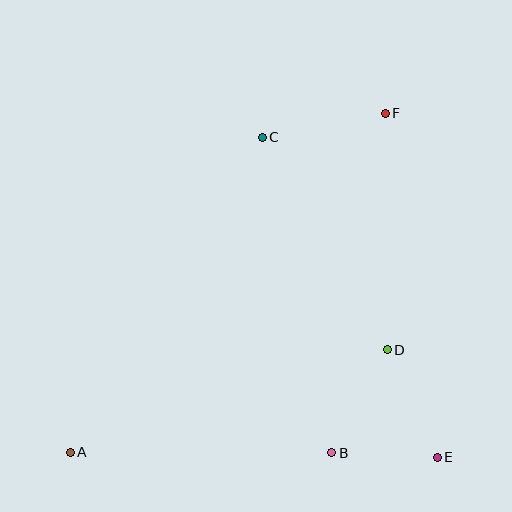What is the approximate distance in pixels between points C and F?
The distance between C and F is approximately 126 pixels.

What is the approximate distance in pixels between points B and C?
The distance between B and C is approximately 323 pixels.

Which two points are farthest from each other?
Points A and F are farthest from each other.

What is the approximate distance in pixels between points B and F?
The distance between B and F is approximately 343 pixels.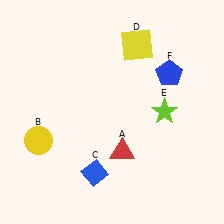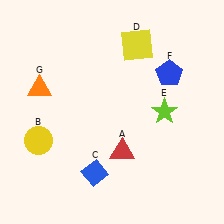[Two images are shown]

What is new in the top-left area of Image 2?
An orange triangle (G) was added in the top-left area of Image 2.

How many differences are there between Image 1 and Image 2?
There is 1 difference between the two images.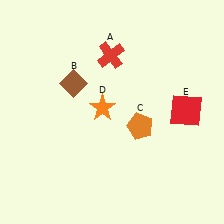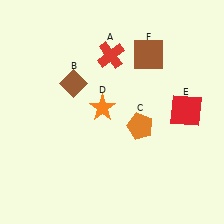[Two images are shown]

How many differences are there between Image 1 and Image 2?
There is 1 difference between the two images.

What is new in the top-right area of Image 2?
A brown square (F) was added in the top-right area of Image 2.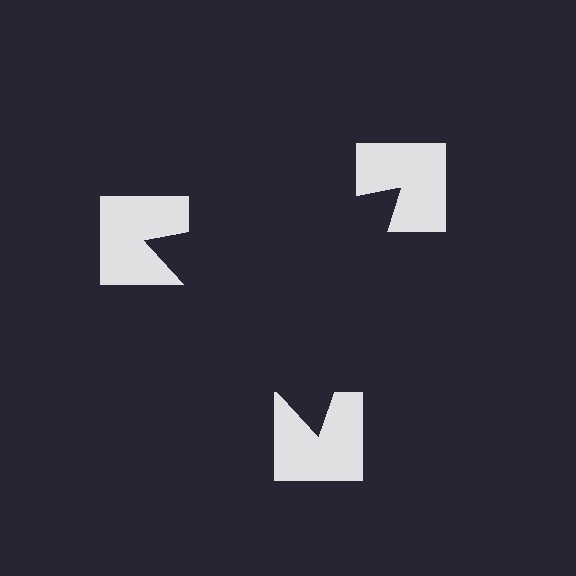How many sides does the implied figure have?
3 sides.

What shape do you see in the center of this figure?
An illusory triangle — its edges are inferred from the aligned wedge cuts in the notched squares, not physically drawn.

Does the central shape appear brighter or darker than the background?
It typically appears slightly darker than the background, even though no actual brightness change is drawn.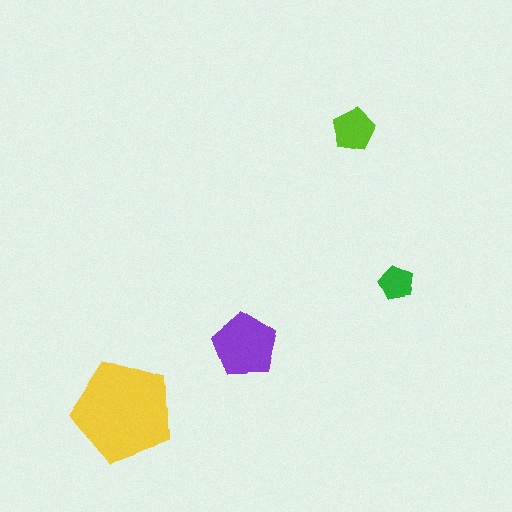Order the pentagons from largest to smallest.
the yellow one, the purple one, the lime one, the green one.